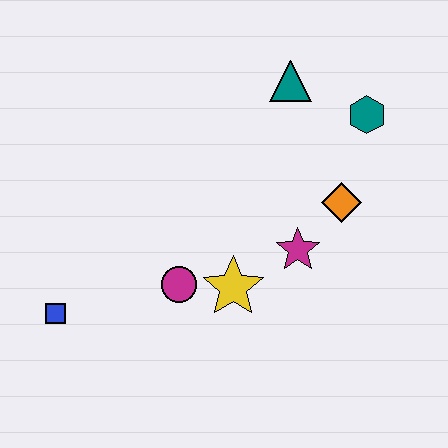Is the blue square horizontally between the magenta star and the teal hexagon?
No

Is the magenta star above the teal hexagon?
No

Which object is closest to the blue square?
The magenta circle is closest to the blue square.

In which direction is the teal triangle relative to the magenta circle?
The teal triangle is above the magenta circle.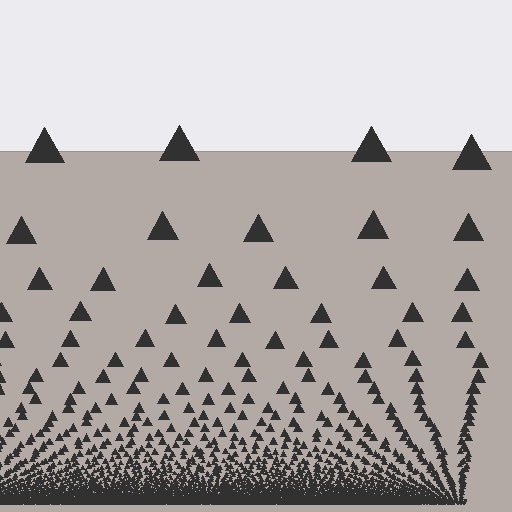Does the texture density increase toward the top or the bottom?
Density increases toward the bottom.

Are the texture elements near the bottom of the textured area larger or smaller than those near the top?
Smaller. The gradient is inverted — elements near the bottom are smaller and denser.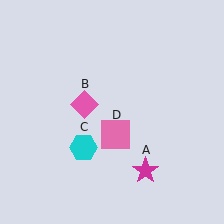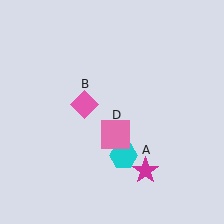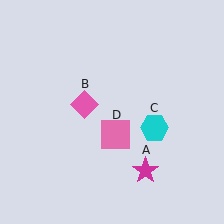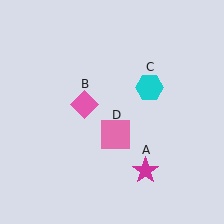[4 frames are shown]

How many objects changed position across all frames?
1 object changed position: cyan hexagon (object C).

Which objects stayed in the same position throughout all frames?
Magenta star (object A) and pink diamond (object B) and pink square (object D) remained stationary.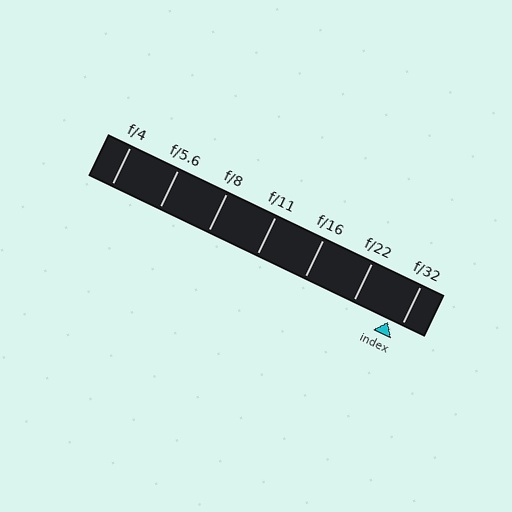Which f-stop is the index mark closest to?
The index mark is closest to f/32.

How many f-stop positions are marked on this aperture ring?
There are 7 f-stop positions marked.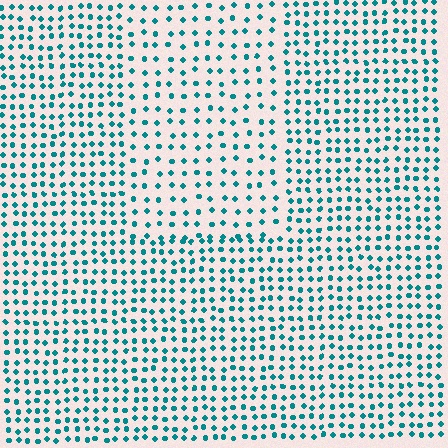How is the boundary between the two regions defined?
The boundary is defined by a change in element density (approximately 1.7x ratio). All elements are the same color, size, and shape.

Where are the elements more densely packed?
The elements are more densely packed outside the rectangle boundary.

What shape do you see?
I see a rectangle.